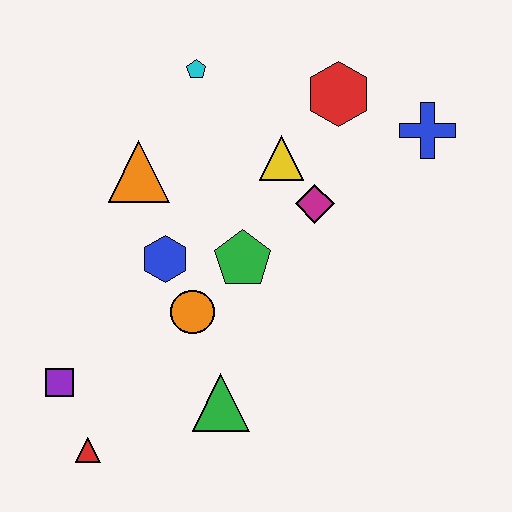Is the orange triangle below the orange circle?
No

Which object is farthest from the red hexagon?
The red triangle is farthest from the red hexagon.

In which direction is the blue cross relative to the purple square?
The blue cross is to the right of the purple square.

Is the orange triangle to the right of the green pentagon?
No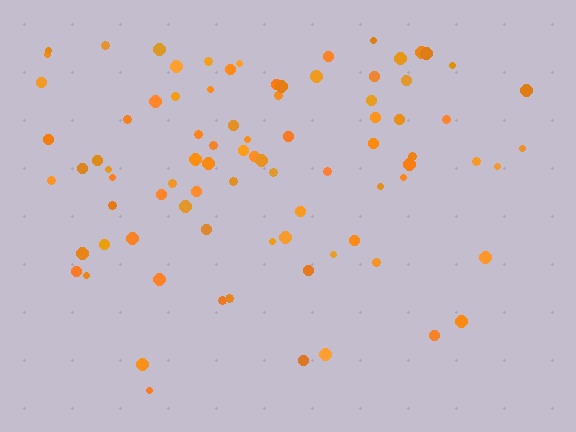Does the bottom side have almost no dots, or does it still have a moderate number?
Still a moderate number, just noticeably fewer than the top.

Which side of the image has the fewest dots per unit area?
The bottom.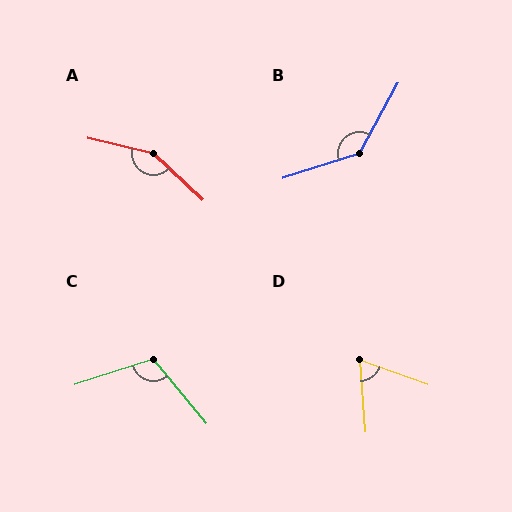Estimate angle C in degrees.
Approximately 111 degrees.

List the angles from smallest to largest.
D (66°), C (111°), B (137°), A (150°).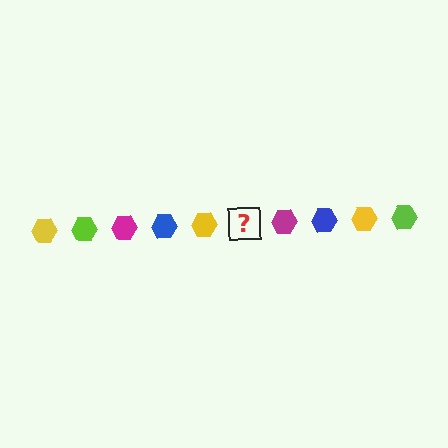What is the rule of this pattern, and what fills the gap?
The rule is that the pattern cycles through yellow, lime, magenta, blue hexagons. The gap should be filled with a lime hexagon.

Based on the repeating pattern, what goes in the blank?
The blank should be a lime hexagon.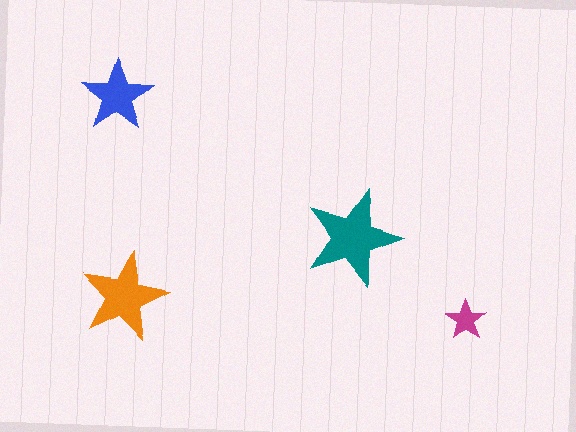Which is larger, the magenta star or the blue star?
The blue one.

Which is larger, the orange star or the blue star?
The orange one.